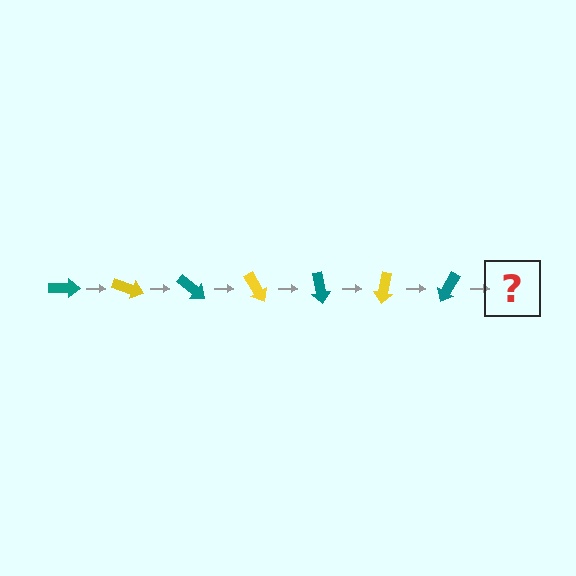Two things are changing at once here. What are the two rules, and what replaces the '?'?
The two rules are that it rotates 20 degrees each step and the color cycles through teal and yellow. The '?' should be a yellow arrow, rotated 140 degrees from the start.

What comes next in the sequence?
The next element should be a yellow arrow, rotated 140 degrees from the start.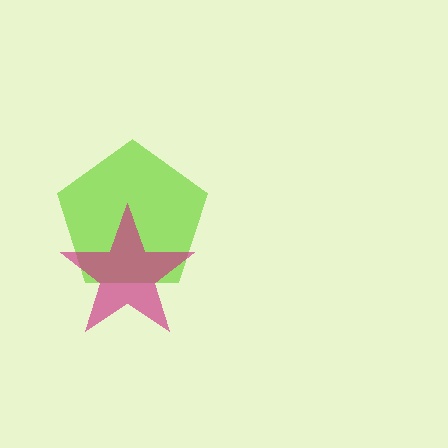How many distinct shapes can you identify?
There are 2 distinct shapes: a lime pentagon, a magenta star.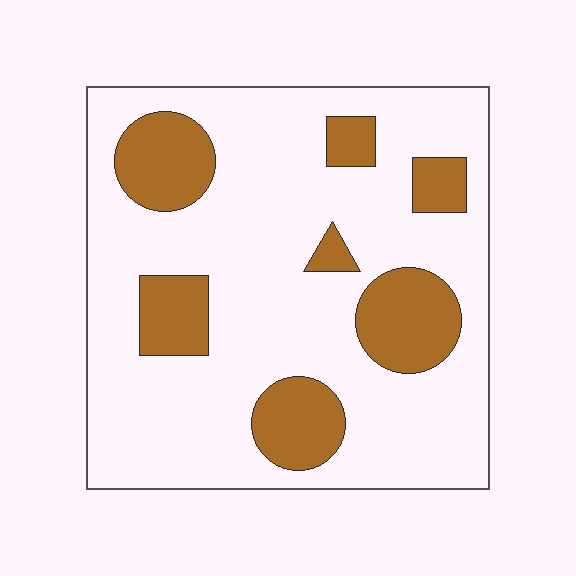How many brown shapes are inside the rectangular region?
7.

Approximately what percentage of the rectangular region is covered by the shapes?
Approximately 25%.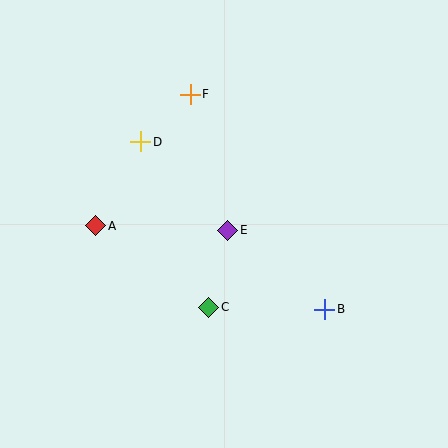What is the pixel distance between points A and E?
The distance between A and E is 132 pixels.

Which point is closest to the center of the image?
Point E at (228, 230) is closest to the center.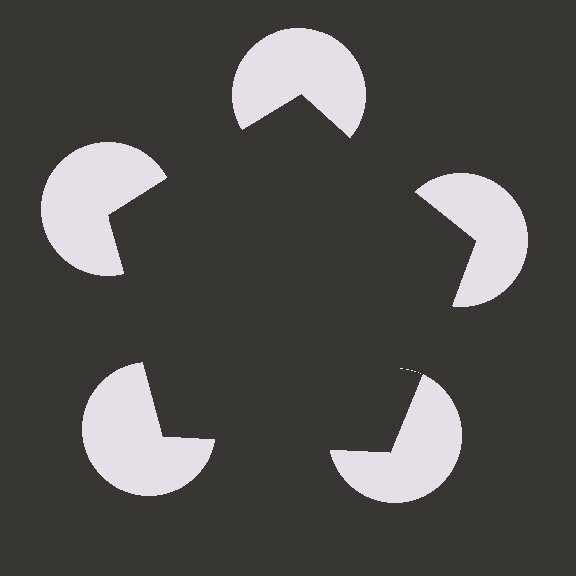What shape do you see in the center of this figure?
An illusory pentagon — its edges are inferred from the aligned wedge cuts in the pac-man discs, not physically drawn.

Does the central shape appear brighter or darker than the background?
It typically appears slightly darker than the background, even though no actual brightness change is drawn.